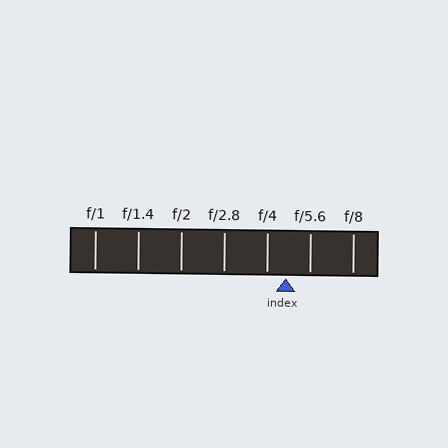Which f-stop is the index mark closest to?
The index mark is closest to f/4.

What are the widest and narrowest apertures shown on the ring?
The widest aperture shown is f/1 and the narrowest is f/8.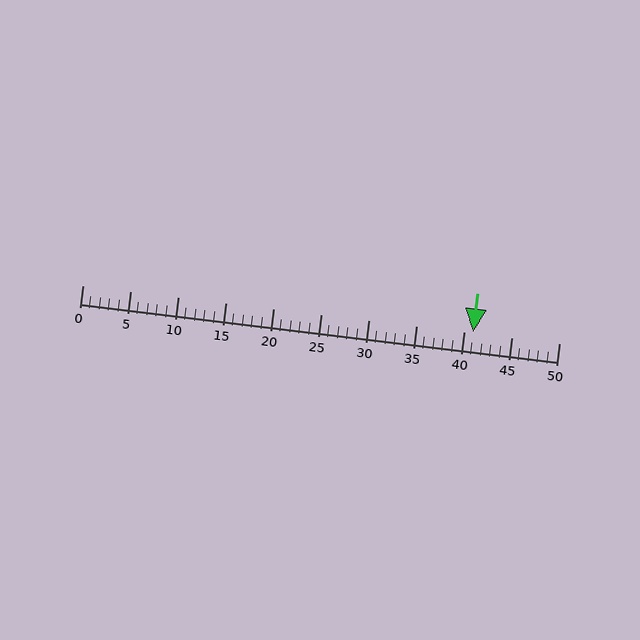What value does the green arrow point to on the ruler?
The green arrow points to approximately 41.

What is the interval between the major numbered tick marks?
The major tick marks are spaced 5 units apart.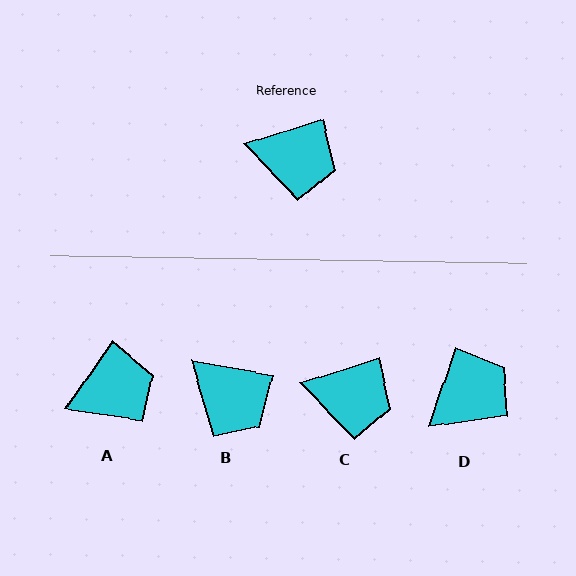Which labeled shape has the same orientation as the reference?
C.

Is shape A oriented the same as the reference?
No, it is off by about 37 degrees.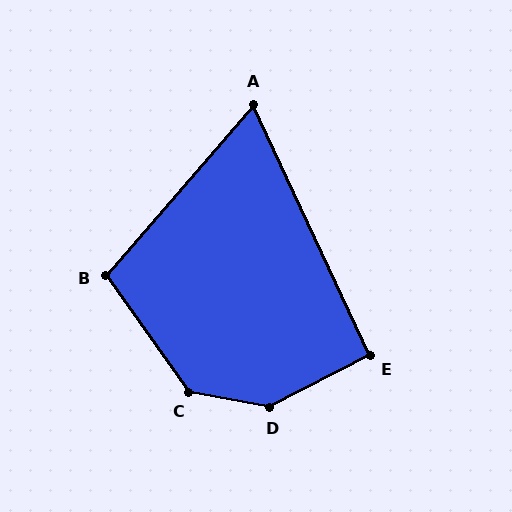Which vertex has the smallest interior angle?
A, at approximately 66 degrees.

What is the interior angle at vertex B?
Approximately 104 degrees (obtuse).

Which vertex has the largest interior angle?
D, at approximately 142 degrees.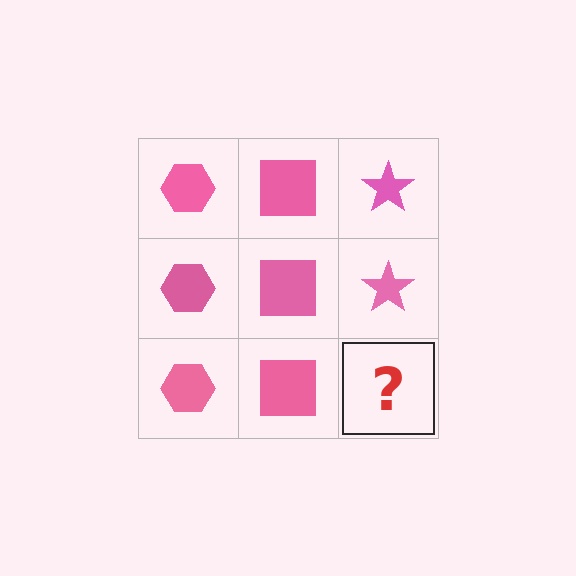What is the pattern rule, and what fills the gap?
The rule is that each column has a consistent shape. The gap should be filled with a pink star.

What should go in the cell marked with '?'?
The missing cell should contain a pink star.